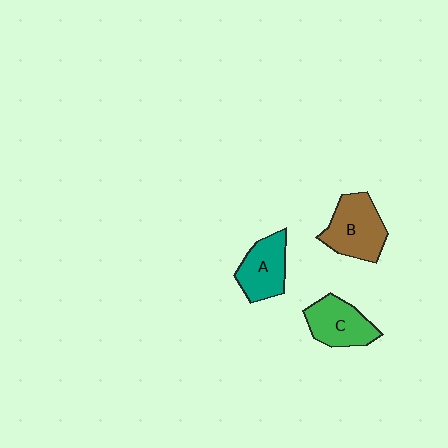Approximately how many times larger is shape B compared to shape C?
Approximately 1.2 times.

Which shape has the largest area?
Shape B (brown).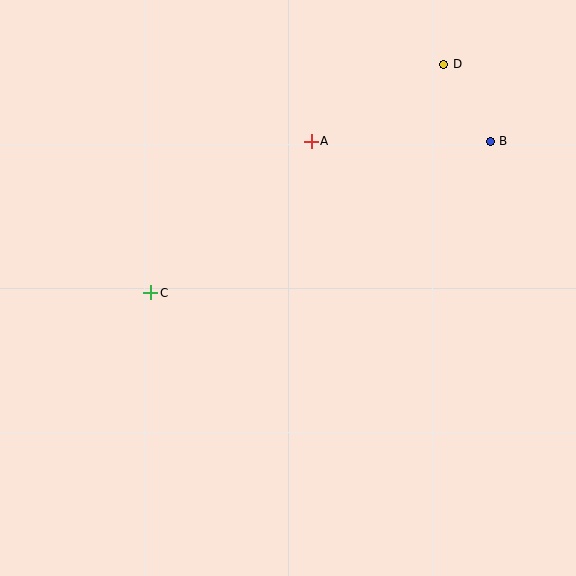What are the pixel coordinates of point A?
Point A is at (311, 141).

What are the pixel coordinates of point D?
Point D is at (444, 64).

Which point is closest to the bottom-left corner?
Point C is closest to the bottom-left corner.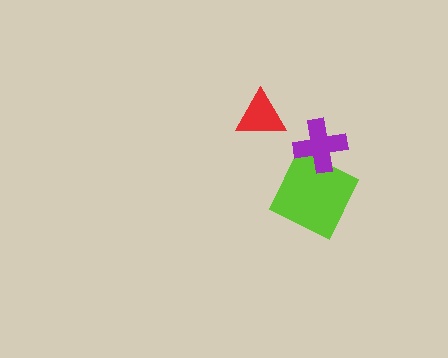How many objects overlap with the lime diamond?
1 object overlaps with the lime diamond.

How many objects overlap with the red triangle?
0 objects overlap with the red triangle.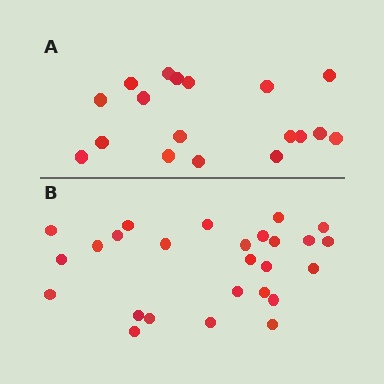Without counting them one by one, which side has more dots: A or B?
Region B (the bottom region) has more dots.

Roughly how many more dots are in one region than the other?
Region B has roughly 8 or so more dots than region A.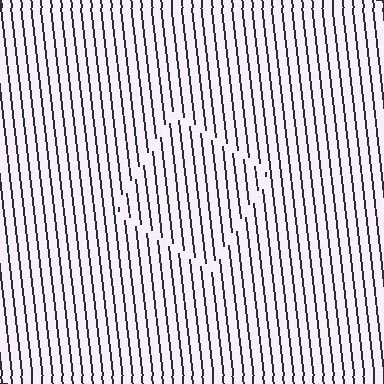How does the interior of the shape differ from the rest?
The interior of the shape contains the same grating, shifted by half a period — the contour is defined by the phase discontinuity where line-ends from the inner and outer gratings abut.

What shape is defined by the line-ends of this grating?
An illusory square. The interior of the shape contains the same grating, shifted by half a period — the contour is defined by the phase discontinuity where line-ends from the inner and outer gratings abut.